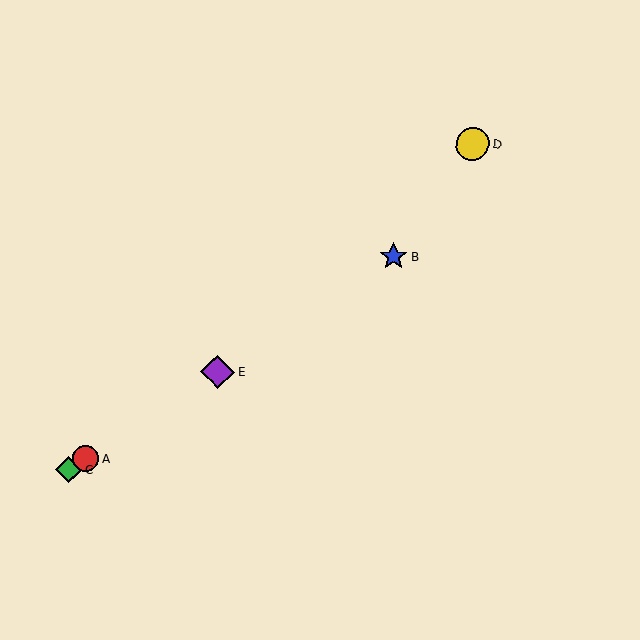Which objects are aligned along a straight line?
Objects A, B, C, E are aligned along a straight line.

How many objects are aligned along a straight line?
4 objects (A, B, C, E) are aligned along a straight line.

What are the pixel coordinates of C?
Object C is at (68, 470).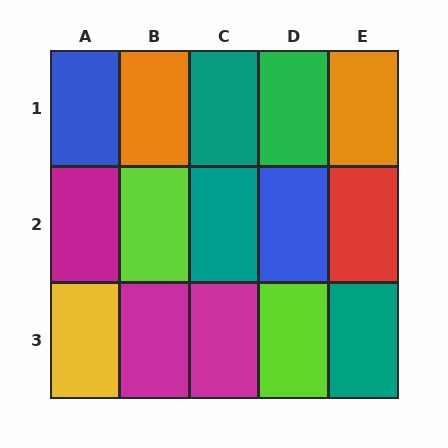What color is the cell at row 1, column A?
Blue.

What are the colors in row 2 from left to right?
Magenta, lime, teal, blue, red.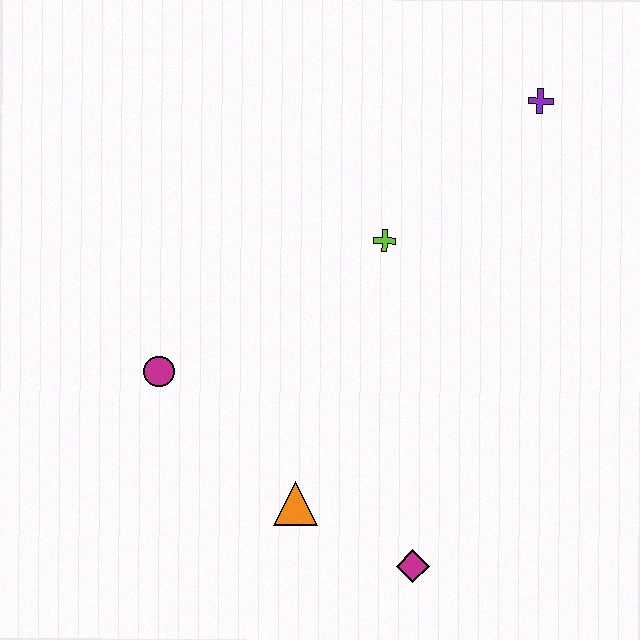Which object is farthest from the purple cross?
The magenta diamond is farthest from the purple cross.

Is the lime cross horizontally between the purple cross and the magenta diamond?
No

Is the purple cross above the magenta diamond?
Yes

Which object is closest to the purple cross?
The lime cross is closest to the purple cross.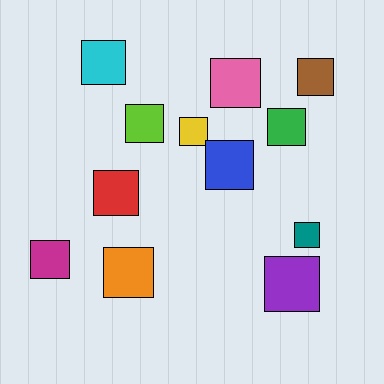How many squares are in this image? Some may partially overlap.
There are 12 squares.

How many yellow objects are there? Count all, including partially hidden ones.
There is 1 yellow object.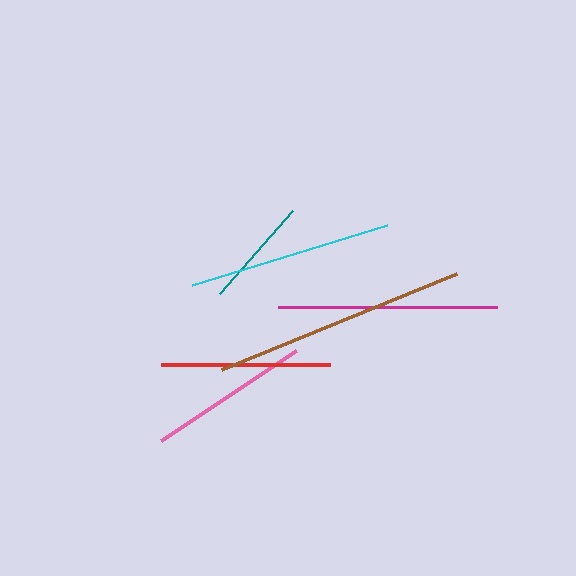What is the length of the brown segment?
The brown segment is approximately 254 pixels long.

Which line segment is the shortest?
The teal line is the shortest at approximately 111 pixels.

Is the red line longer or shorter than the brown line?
The brown line is longer than the red line.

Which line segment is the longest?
The brown line is the longest at approximately 254 pixels.